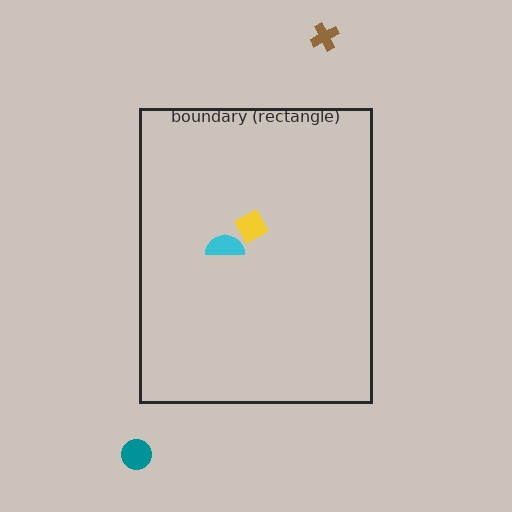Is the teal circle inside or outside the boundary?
Outside.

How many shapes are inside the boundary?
2 inside, 2 outside.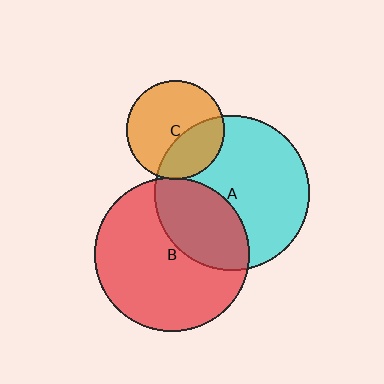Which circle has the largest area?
Circle A (cyan).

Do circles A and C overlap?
Yes.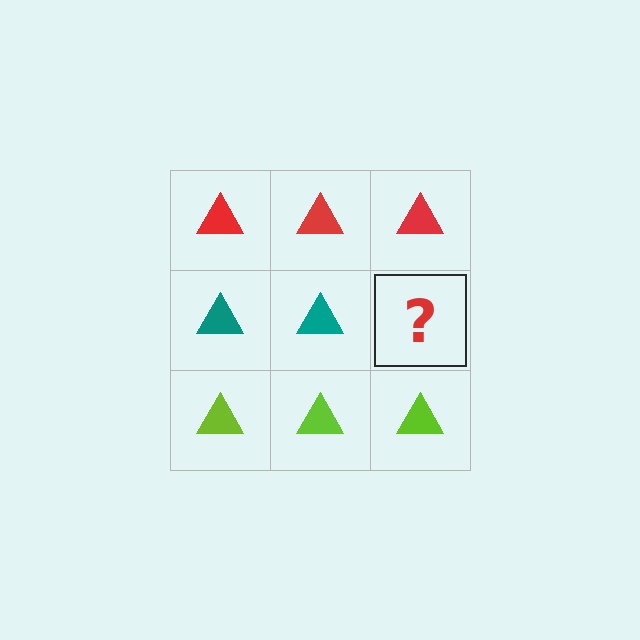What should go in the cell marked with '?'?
The missing cell should contain a teal triangle.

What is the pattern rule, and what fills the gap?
The rule is that each row has a consistent color. The gap should be filled with a teal triangle.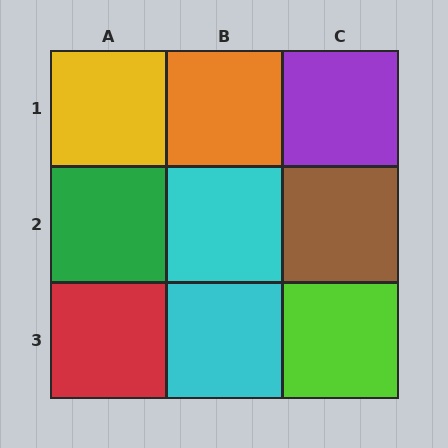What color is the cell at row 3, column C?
Lime.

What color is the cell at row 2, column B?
Cyan.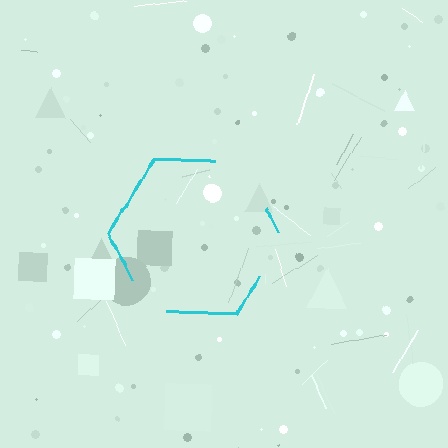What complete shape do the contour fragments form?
The contour fragments form a hexagon.